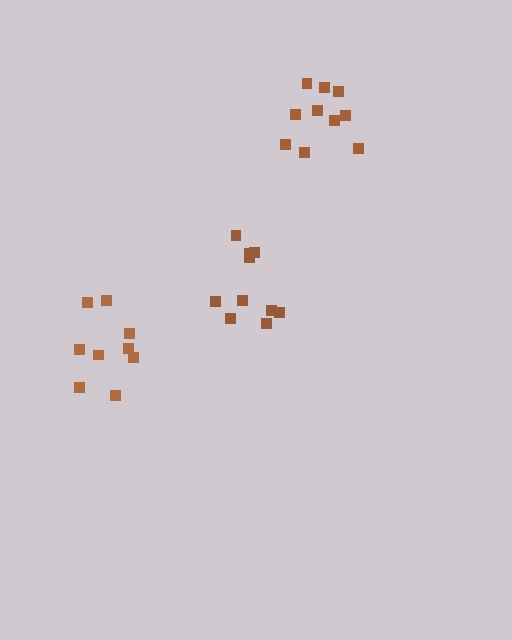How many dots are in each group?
Group 1: 10 dots, Group 2: 10 dots, Group 3: 9 dots (29 total).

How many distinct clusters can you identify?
There are 3 distinct clusters.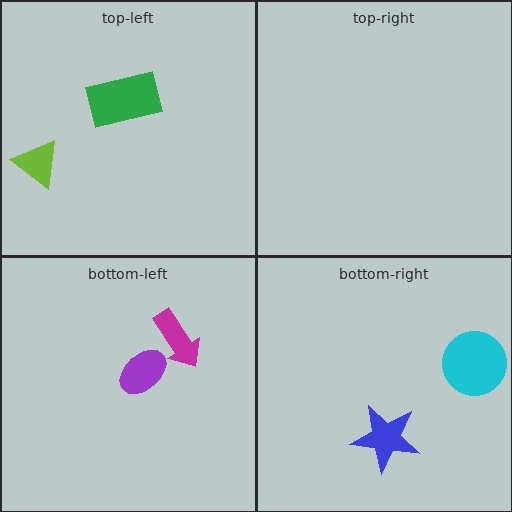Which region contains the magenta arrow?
The bottom-left region.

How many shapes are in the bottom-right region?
2.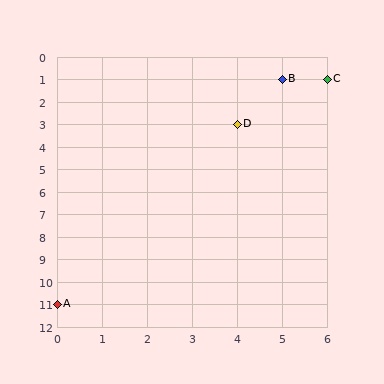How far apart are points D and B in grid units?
Points D and B are 1 column and 2 rows apart (about 2.2 grid units diagonally).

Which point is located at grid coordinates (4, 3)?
Point D is at (4, 3).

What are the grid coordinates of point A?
Point A is at grid coordinates (0, 11).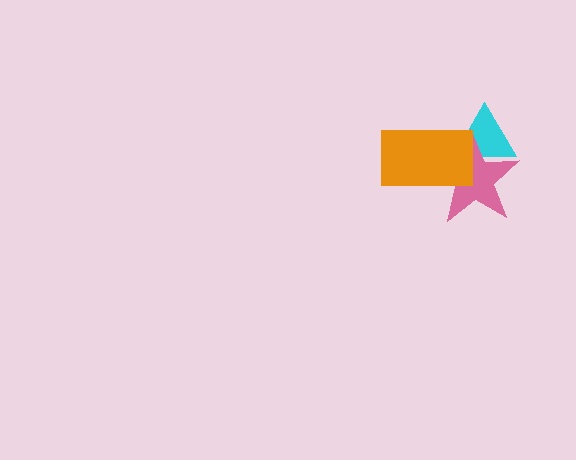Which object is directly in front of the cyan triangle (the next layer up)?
The pink star is directly in front of the cyan triangle.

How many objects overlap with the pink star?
2 objects overlap with the pink star.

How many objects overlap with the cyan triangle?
2 objects overlap with the cyan triangle.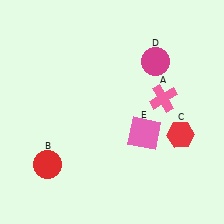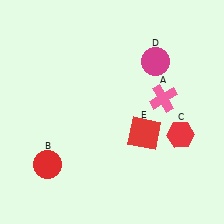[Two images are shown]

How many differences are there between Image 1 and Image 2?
There is 1 difference between the two images.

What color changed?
The square (E) changed from pink in Image 1 to red in Image 2.